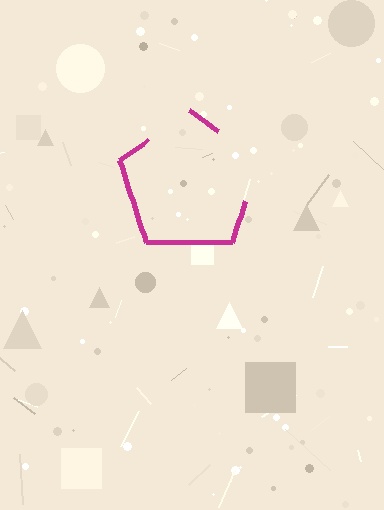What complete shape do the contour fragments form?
The contour fragments form a pentagon.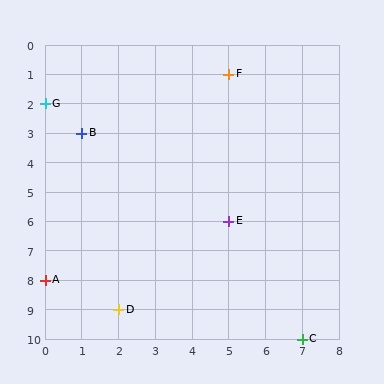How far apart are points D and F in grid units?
Points D and F are 3 columns and 8 rows apart (about 8.5 grid units diagonally).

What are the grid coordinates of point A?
Point A is at grid coordinates (0, 8).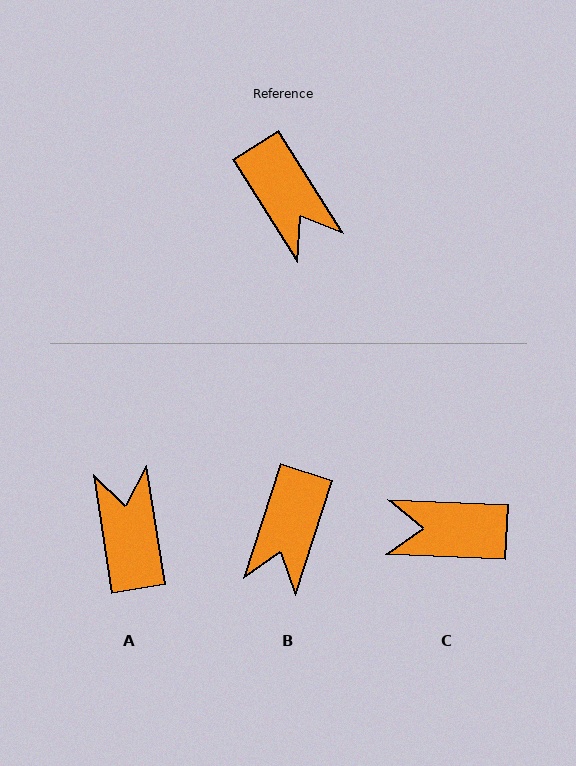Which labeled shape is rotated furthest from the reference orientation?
A, about 157 degrees away.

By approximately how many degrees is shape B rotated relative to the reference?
Approximately 50 degrees clockwise.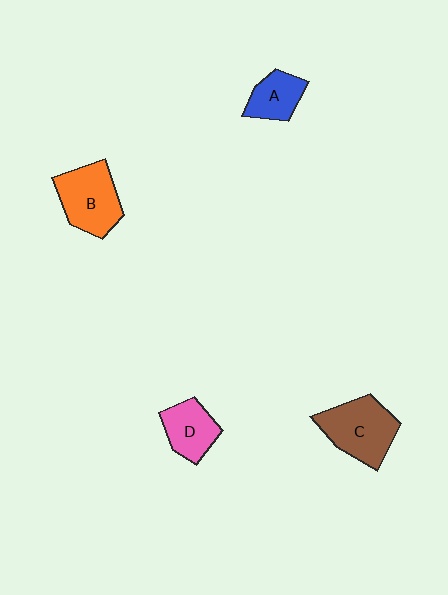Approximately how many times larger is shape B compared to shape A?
Approximately 1.6 times.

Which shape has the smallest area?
Shape A (blue).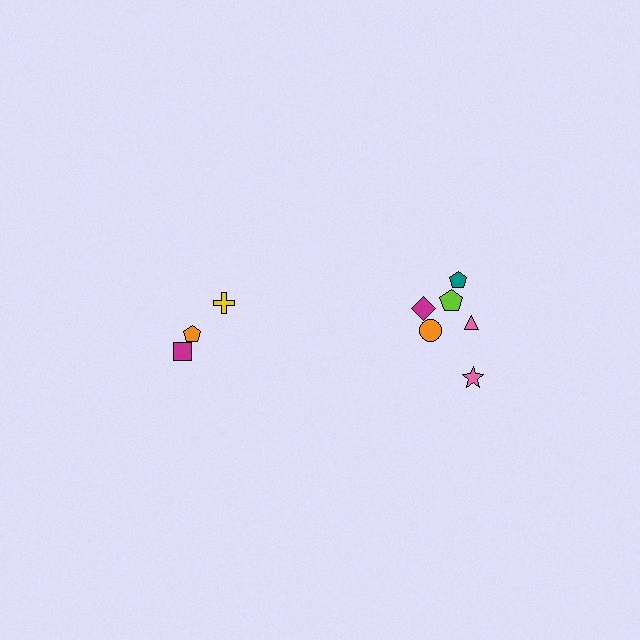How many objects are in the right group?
There are 6 objects.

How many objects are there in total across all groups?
There are 9 objects.